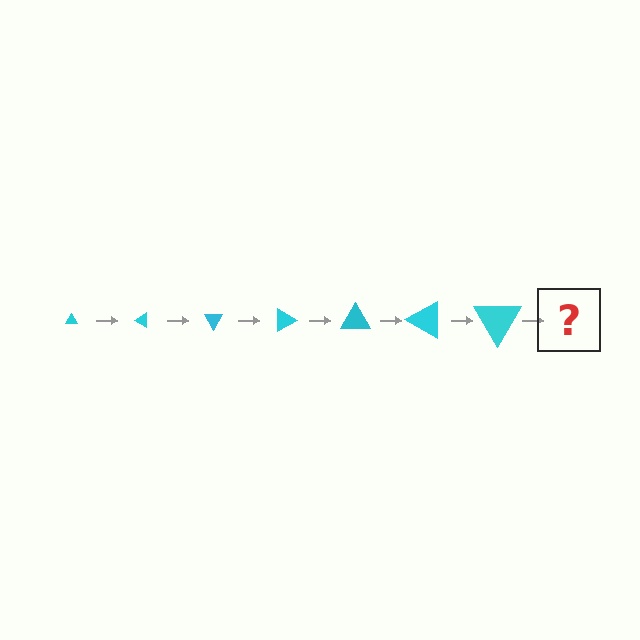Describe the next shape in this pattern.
It should be a triangle, larger than the previous one and rotated 210 degrees from the start.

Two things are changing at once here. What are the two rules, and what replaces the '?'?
The two rules are that the triangle grows larger each step and it rotates 30 degrees each step. The '?' should be a triangle, larger than the previous one and rotated 210 degrees from the start.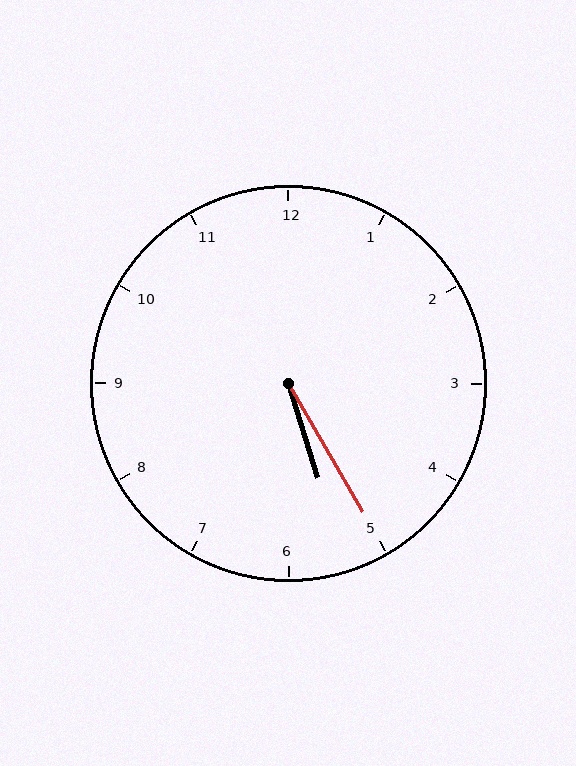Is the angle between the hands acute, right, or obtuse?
It is acute.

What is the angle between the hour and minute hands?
Approximately 12 degrees.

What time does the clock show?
5:25.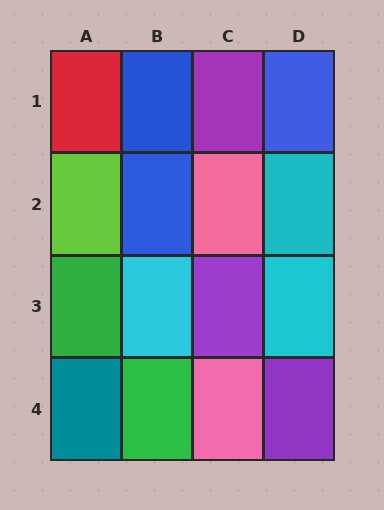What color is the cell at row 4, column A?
Teal.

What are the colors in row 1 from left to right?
Red, blue, purple, blue.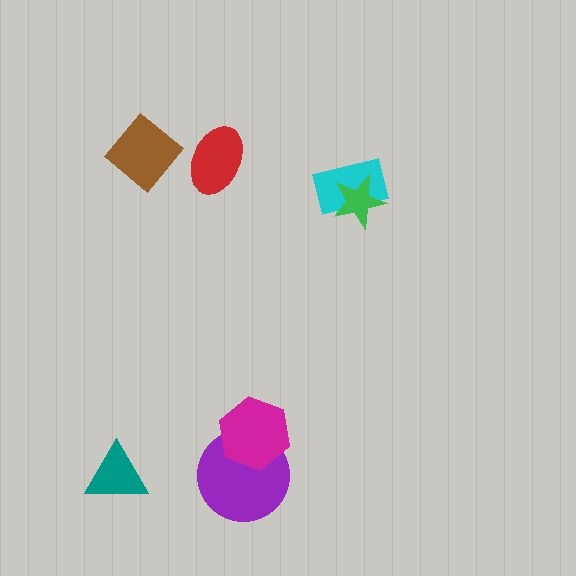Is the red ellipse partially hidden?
No, no other shape covers it.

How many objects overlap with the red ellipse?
0 objects overlap with the red ellipse.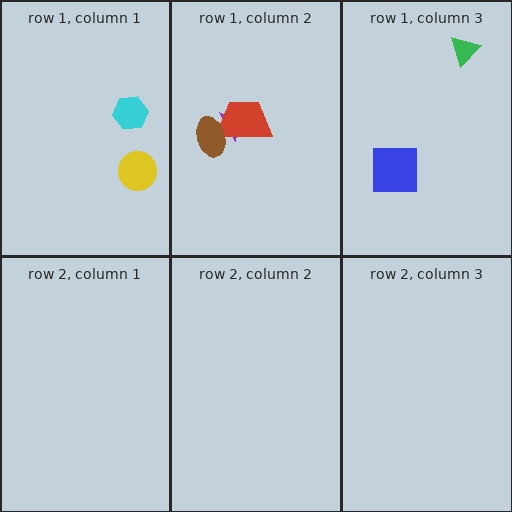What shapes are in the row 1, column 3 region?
The green triangle, the blue square.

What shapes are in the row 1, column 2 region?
The purple star, the red trapezoid, the brown ellipse.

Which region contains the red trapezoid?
The row 1, column 2 region.